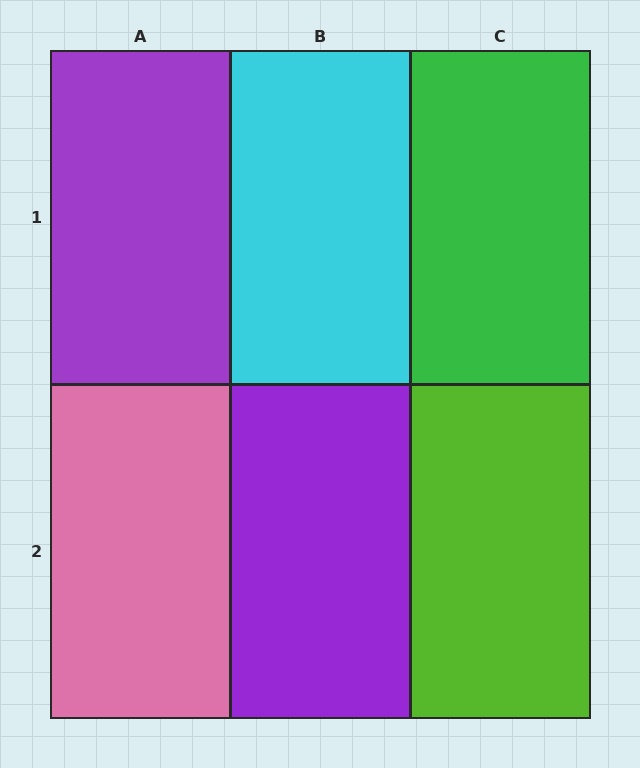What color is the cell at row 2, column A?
Pink.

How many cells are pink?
1 cell is pink.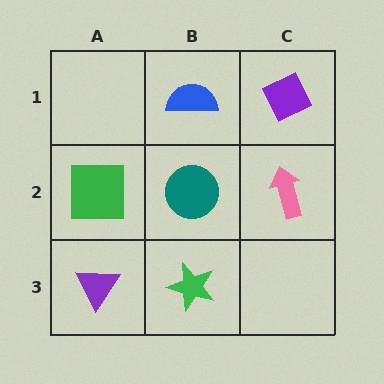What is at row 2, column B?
A teal circle.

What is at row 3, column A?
A purple triangle.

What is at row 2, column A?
A green square.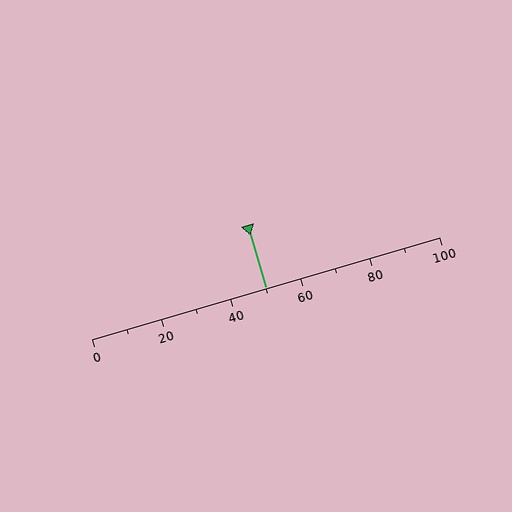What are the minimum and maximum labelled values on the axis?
The axis runs from 0 to 100.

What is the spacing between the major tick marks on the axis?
The major ticks are spaced 20 apart.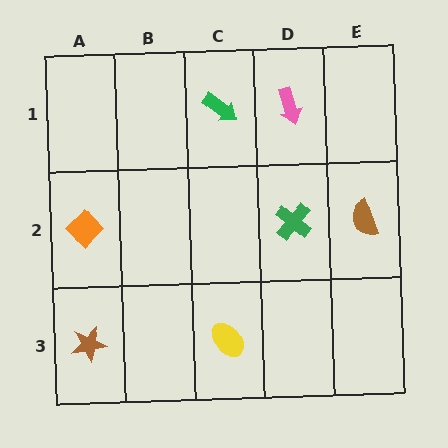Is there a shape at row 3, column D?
No, that cell is empty.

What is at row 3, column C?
A yellow ellipse.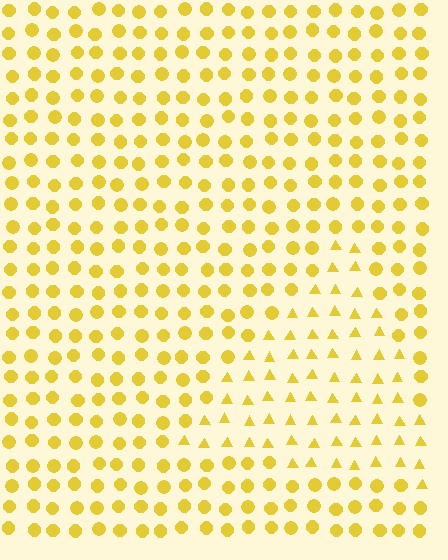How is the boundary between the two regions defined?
The boundary is defined by a change in element shape: triangles inside vs. circles outside. All elements share the same color and spacing.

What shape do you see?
I see a triangle.